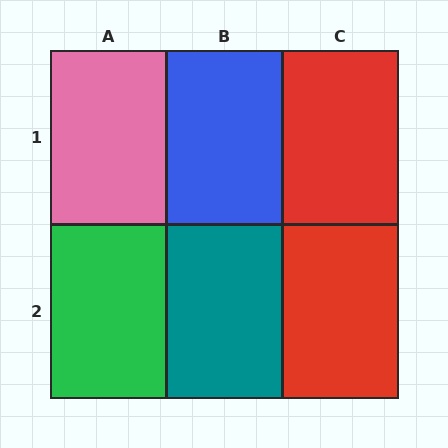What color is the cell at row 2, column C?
Red.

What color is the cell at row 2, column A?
Green.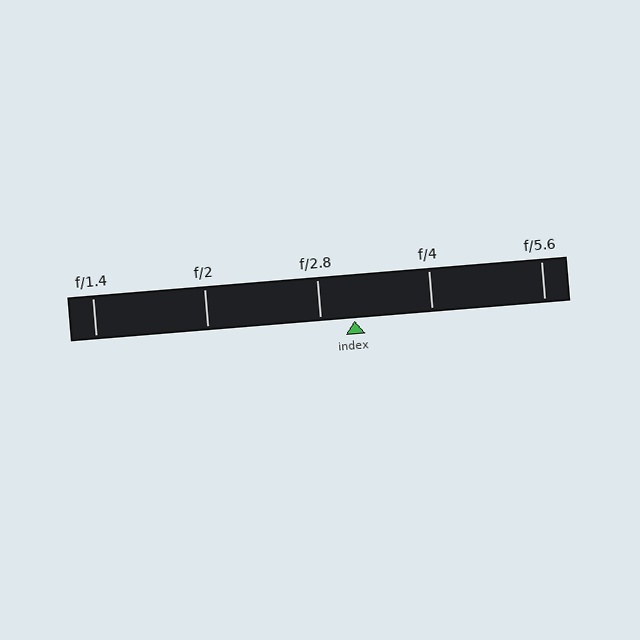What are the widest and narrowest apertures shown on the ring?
The widest aperture shown is f/1.4 and the narrowest is f/5.6.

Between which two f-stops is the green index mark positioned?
The index mark is between f/2.8 and f/4.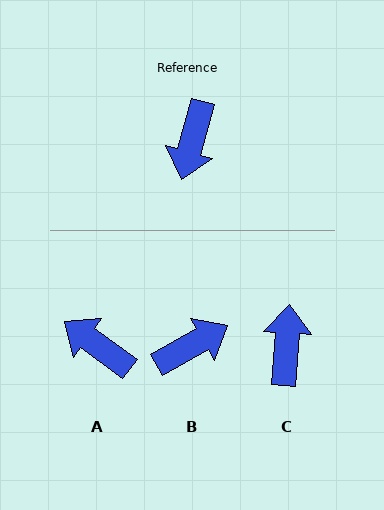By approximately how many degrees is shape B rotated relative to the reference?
Approximately 135 degrees counter-clockwise.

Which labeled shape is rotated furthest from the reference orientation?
C, about 168 degrees away.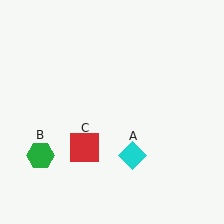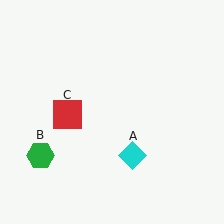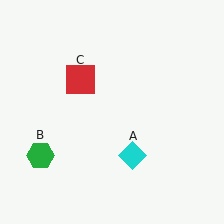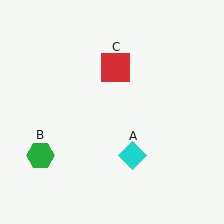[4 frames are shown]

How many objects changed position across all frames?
1 object changed position: red square (object C).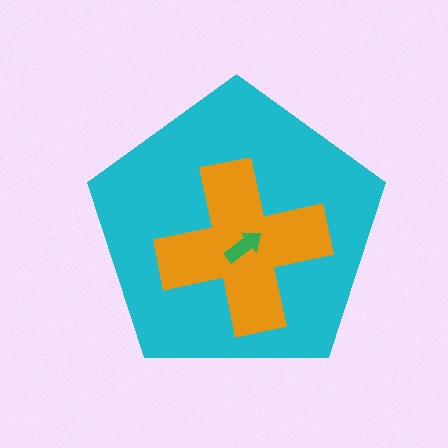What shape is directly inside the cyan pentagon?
The orange cross.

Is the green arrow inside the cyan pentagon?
Yes.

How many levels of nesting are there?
3.